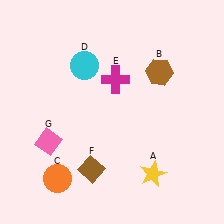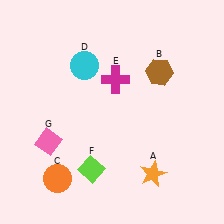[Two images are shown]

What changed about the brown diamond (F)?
In Image 1, F is brown. In Image 2, it changed to lime.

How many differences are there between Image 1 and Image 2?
There are 2 differences between the two images.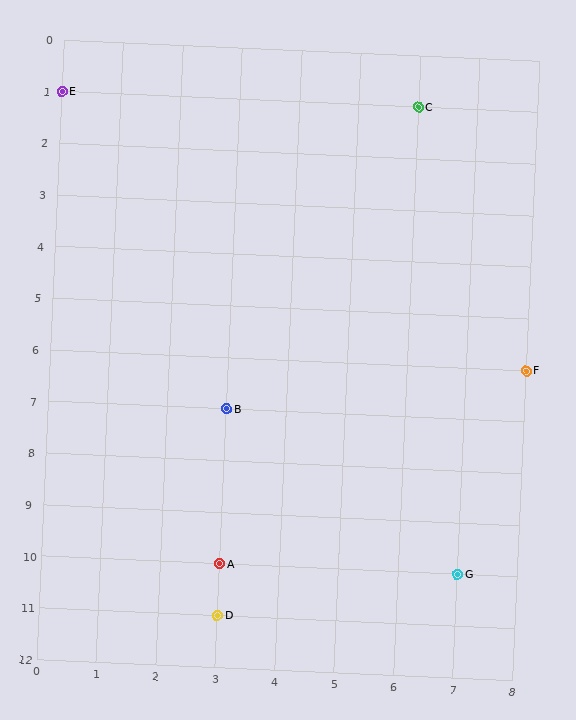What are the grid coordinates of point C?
Point C is at grid coordinates (6, 1).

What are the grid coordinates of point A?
Point A is at grid coordinates (3, 10).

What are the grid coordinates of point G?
Point G is at grid coordinates (7, 10).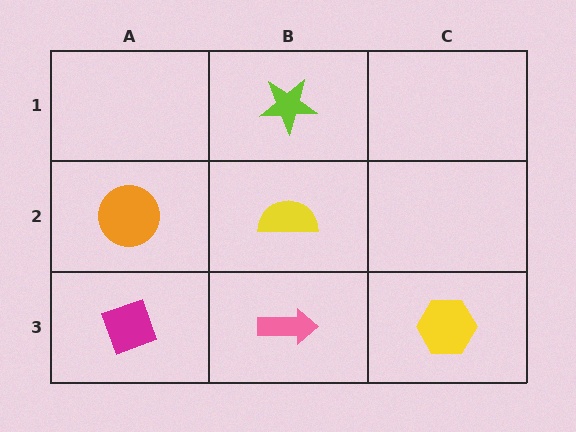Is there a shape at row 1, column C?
No, that cell is empty.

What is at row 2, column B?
A yellow semicircle.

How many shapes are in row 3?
3 shapes.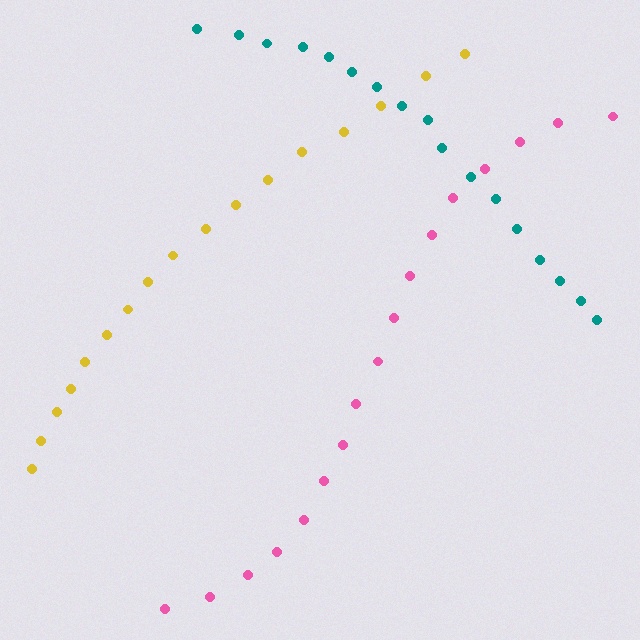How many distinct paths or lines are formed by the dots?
There are 3 distinct paths.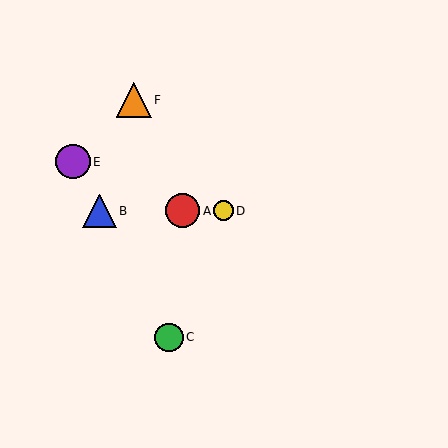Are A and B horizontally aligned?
Yes, both are at y≈211.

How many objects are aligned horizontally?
3 objects (A, B, D) are aligned horizontally.